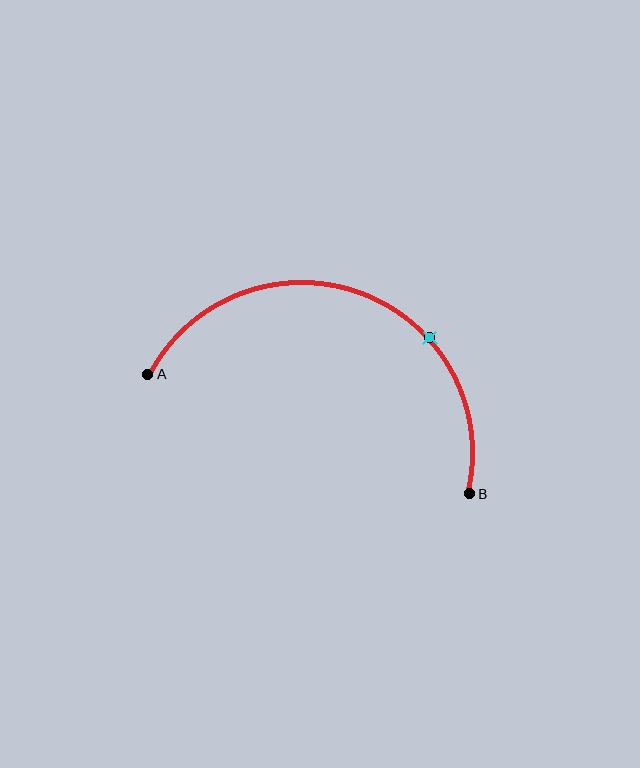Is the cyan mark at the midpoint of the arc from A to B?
No. The cyan mark lies on the arc but is closer to endpoint B. The arc midpoint would be at the point on the curve equidistant along the arc from both A and B.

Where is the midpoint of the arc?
The arc midpoint is the point on the curve farthest from the straight line joining A and B. It sits above that line.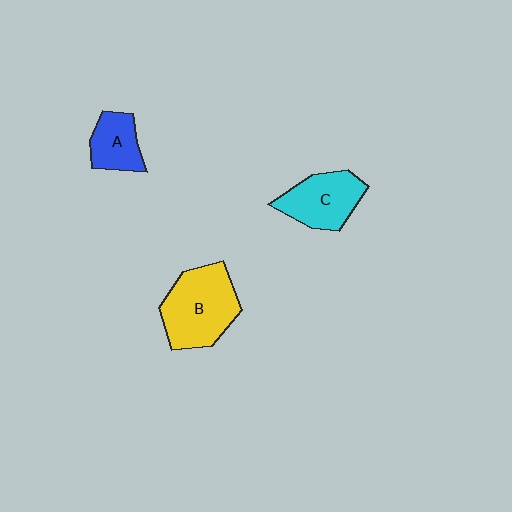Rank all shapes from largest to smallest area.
From largest to smallest: B (yellow), C (cyan), A (blue).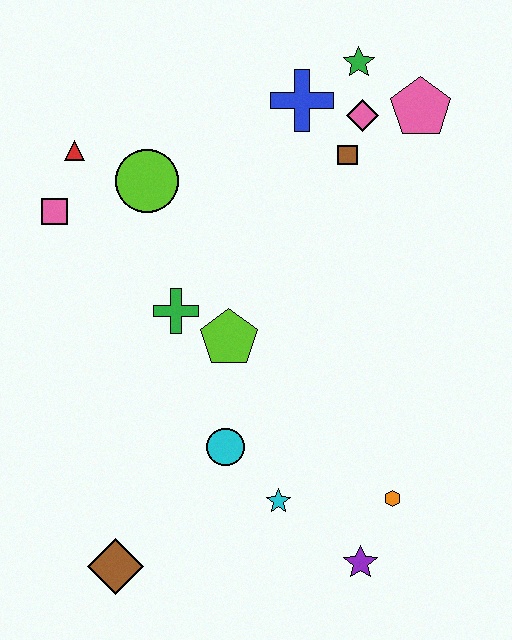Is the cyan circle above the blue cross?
No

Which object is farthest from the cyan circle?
The green star is farthest from the cyan circle.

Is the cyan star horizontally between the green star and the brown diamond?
Yes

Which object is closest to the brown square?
The pink diamond is closest to the brown square.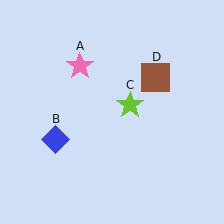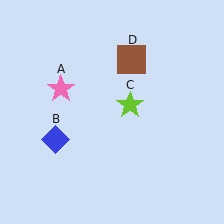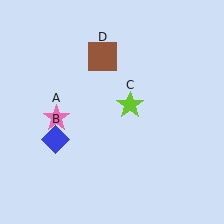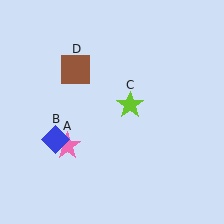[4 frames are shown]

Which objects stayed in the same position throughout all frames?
Blue diamond (object B) and lime star (object C) remained stationary.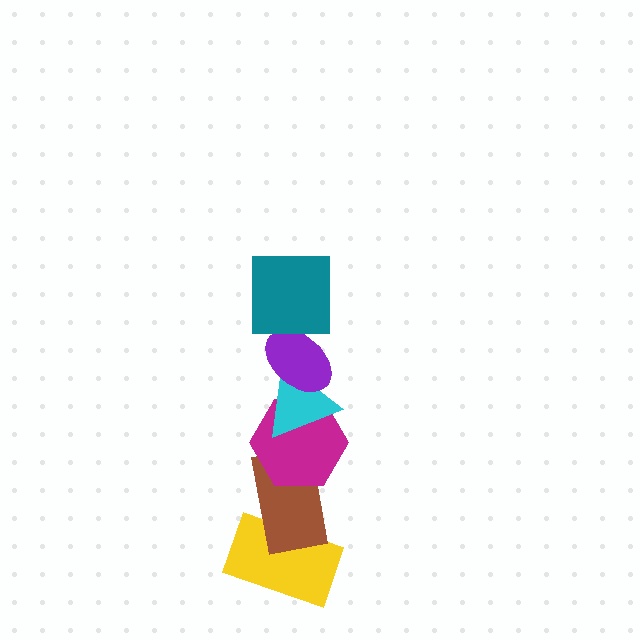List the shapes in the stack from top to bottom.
From top to bottom: the teal square, the purple ellipse, the cyan triangle, the magenta hexagon, the brown rectangle, the yellow rectangle.